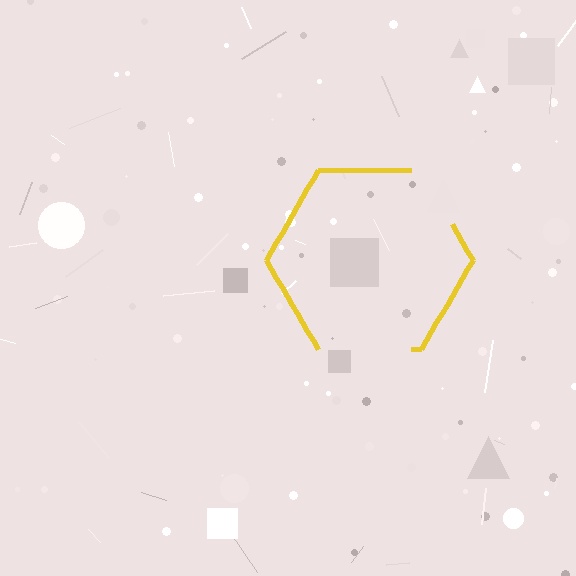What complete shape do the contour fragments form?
The contour fragments form a hexagon.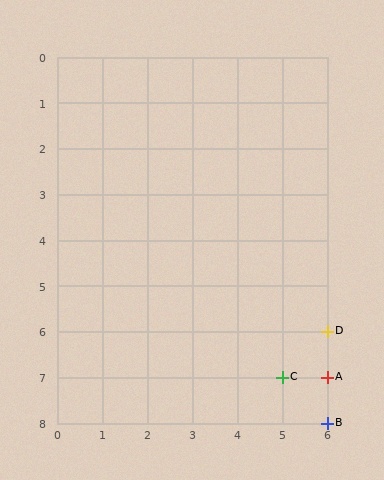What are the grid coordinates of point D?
Point D is at grid coordinates (6, 6).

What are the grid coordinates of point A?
Point A is at grid coordinates (6, 7).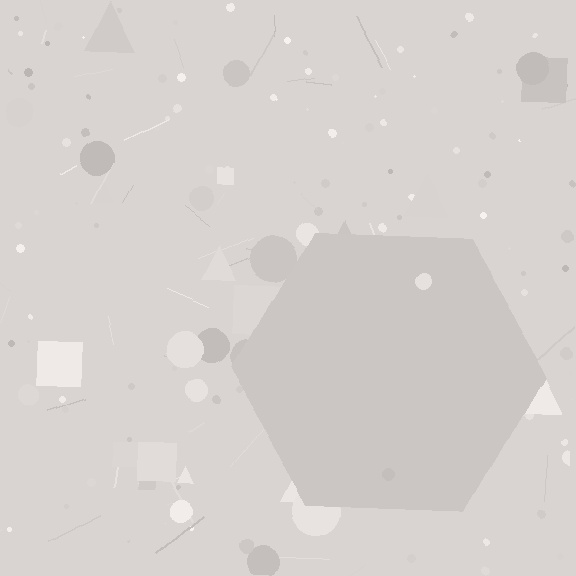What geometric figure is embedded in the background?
A hexagon is embedded in the background.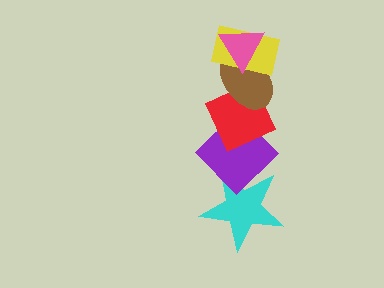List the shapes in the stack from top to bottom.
From top to bottom: the pink triangle, the yellow rectangle, the brown ellipse, the red diamond, the purple diamond, the cyan star.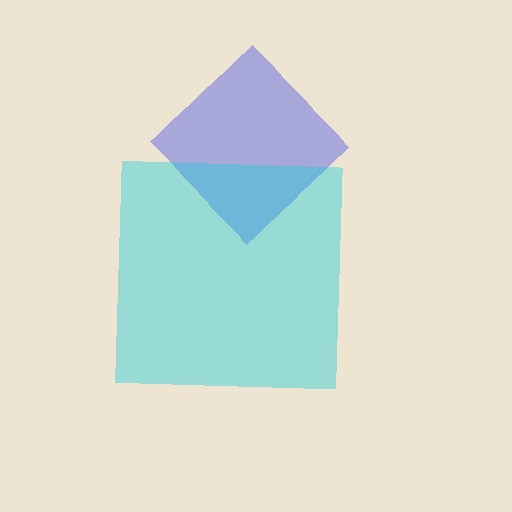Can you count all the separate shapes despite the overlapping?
Yes, there are 2 separate shapes.